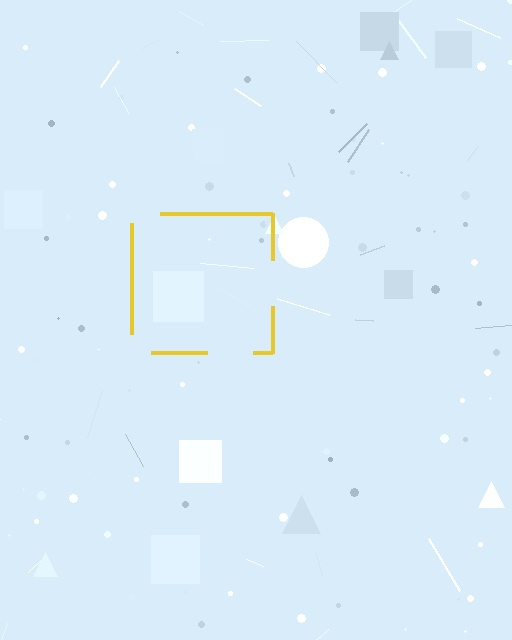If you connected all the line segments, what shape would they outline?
They would outline a square.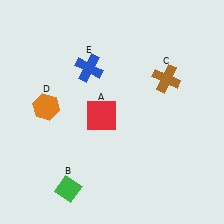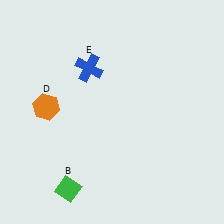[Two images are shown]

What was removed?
The brown cross (C), the red square (A) were removed in Image 2.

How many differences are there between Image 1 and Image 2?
There are 2 differences between the two images.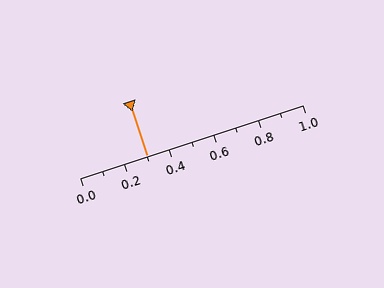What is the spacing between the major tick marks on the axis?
The major ticks are spaced 0.2 apart.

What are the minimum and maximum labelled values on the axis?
The axis runs from 0.0 to 1.0.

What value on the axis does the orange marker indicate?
The marker indicates approximately 0.3.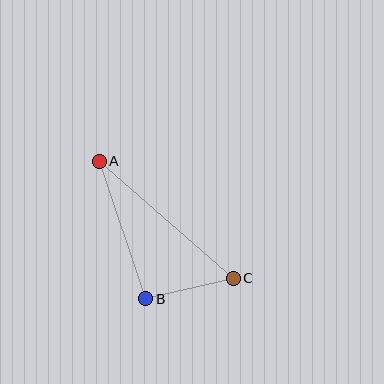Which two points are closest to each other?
Points B and C are closest to each other.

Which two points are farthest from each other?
Points A and C are farthest from each other.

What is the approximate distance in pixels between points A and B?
The distance between A and B is approximately 145 pixels.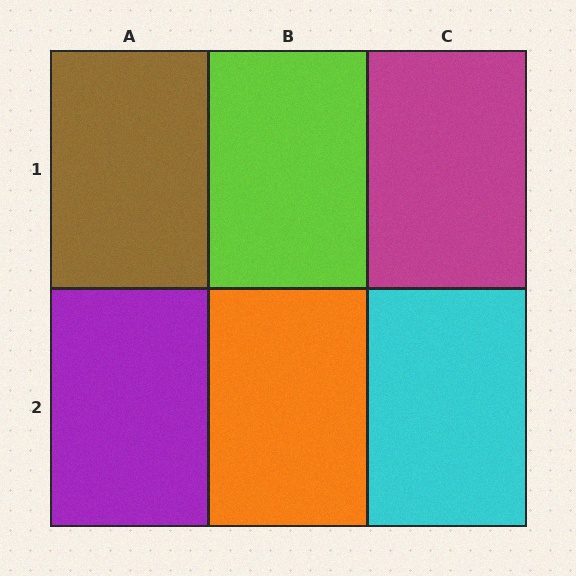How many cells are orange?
1 cell is orange.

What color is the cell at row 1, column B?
Lime.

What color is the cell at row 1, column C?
Magenta.